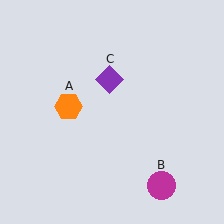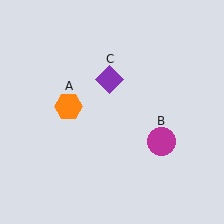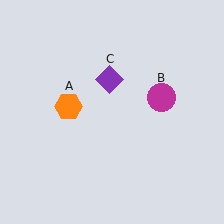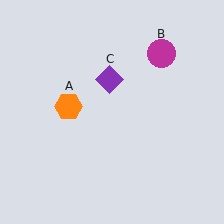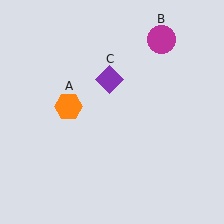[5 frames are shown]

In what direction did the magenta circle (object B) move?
The magenta circle (object B) moved up.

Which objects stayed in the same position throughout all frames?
Orange hexagon (object A) and purple diamond (object C) remained stationary.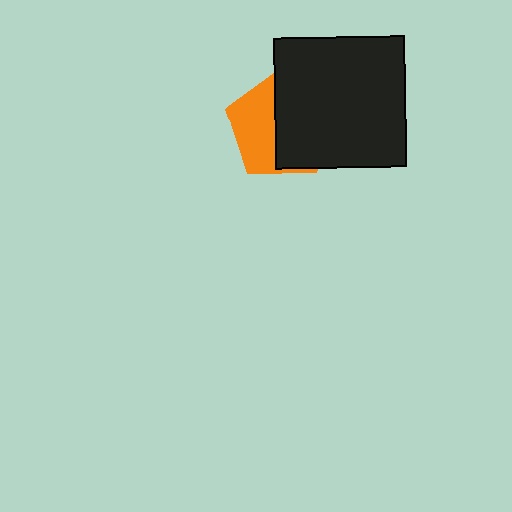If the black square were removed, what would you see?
You would see the complete orange pentagon.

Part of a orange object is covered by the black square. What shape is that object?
It is a pentagon.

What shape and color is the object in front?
The object in front is a black square.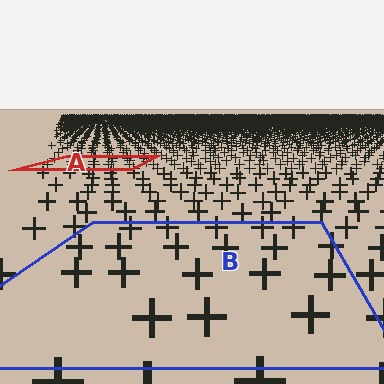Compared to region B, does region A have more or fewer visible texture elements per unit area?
Region A has more texture elements per unit area — they are packed more densely because it is farther away.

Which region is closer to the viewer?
Region B is closer. The texture elements there are larger and more spread out.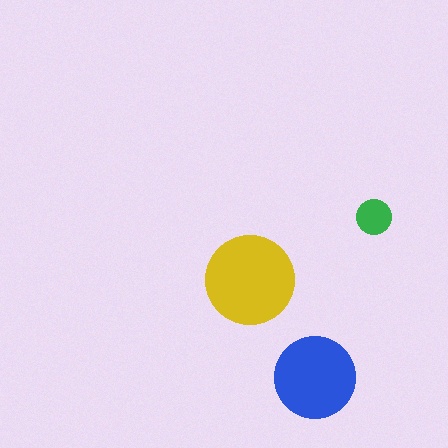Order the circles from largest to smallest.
the yellow one, the blue one, the green one.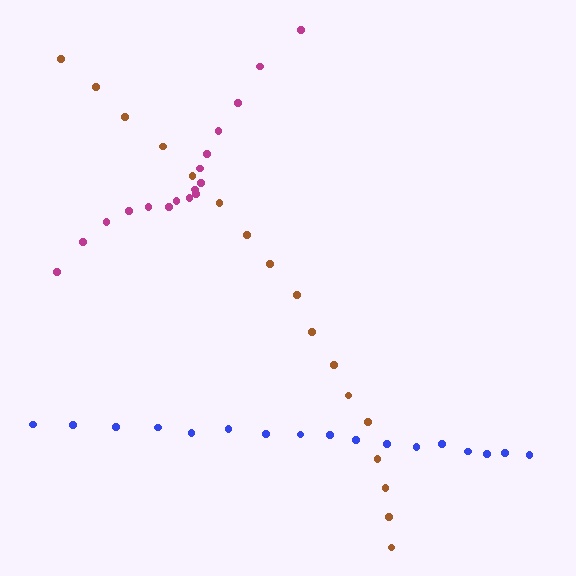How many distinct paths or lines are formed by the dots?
There are 3 distinct paths.